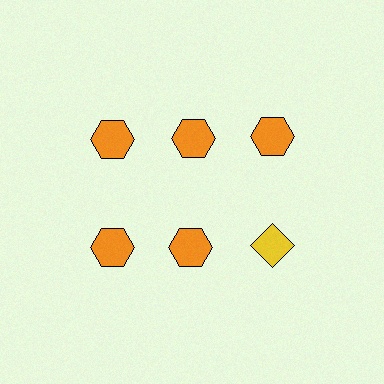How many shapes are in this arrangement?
There are 6 shapes arranged in a grid pattern.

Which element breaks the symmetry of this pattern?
The yellow diamond in the second row, center column breaks the symmetry. All other shapes are orange hexagons.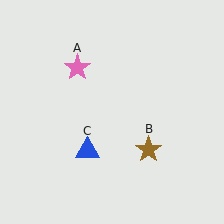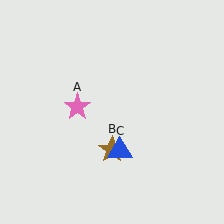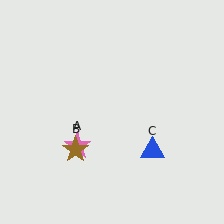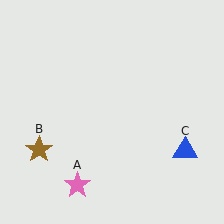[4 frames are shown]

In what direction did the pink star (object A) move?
The pink star (object A) moved down.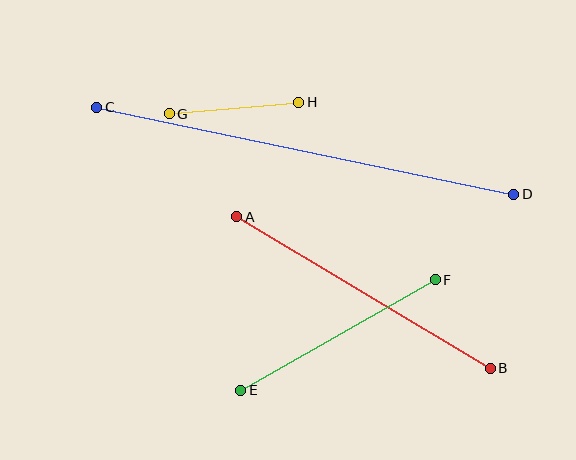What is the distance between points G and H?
The distance is approximately 130 pixels.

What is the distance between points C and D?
The distance is approximately 426 pixels.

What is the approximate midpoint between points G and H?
The midpoint is at approximately (234, 108) pixels.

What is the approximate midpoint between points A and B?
The midpoint is at approximately (364, 292) pixels.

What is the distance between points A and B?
The distance is approximately 296 pixels.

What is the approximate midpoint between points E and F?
The midpoint is at approximately (338, 335) pixels.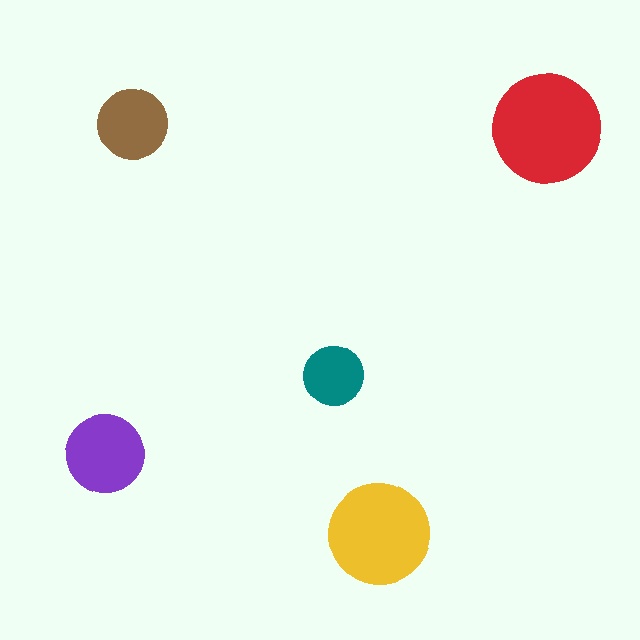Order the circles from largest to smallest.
the red one, the yellow one, the purple one, the brown one, the teal one.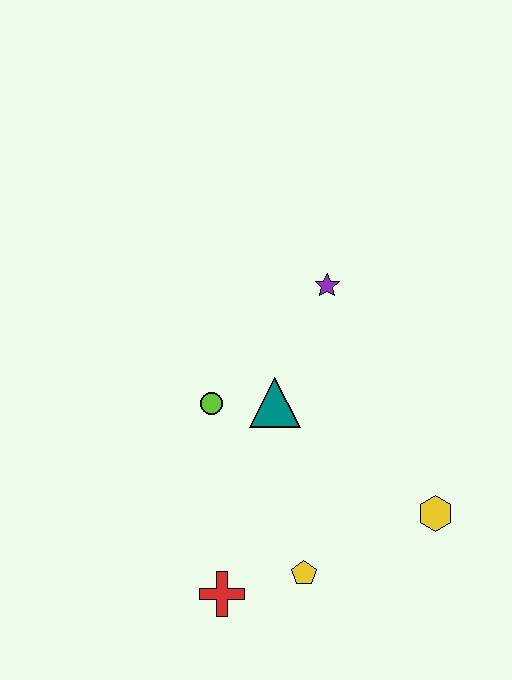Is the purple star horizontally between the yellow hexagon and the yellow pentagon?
Yes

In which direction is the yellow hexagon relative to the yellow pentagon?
The yellow hexagon is to the right of the yellow pentagon.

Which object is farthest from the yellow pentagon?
The purple star is farthest from the yellow pentagon.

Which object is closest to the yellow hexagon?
The yellow pentagon is closest to the yellow hexagon.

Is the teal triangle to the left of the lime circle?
No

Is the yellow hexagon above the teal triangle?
No